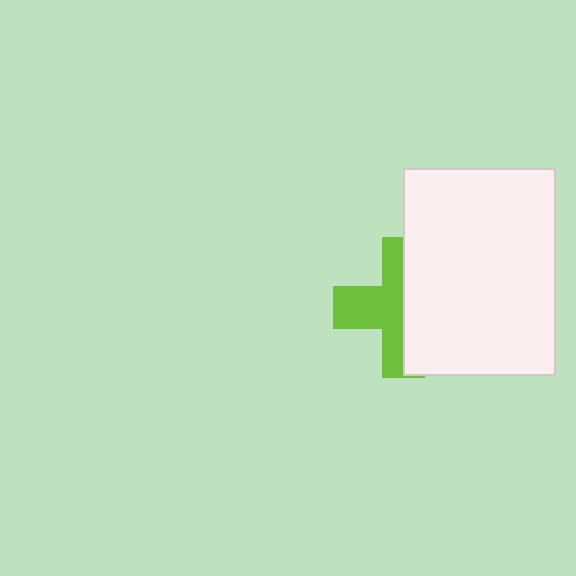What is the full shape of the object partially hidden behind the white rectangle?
The partially hidden object is a lime cross.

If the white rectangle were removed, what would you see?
You would see the complete lime cross.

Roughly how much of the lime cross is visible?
About half of it is visible (roughly 50%).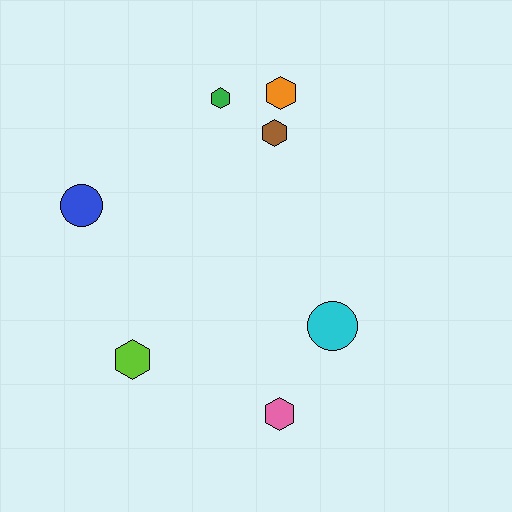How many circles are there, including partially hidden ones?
There are 2 circles.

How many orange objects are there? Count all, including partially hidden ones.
There is 1 orange object.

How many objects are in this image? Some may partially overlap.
There are 7 objects.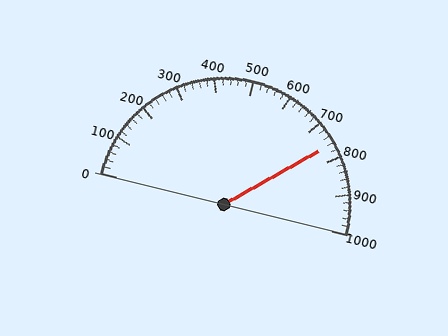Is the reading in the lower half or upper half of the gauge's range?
The reading is in the upper half of the range (0 to 1000).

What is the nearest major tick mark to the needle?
The nearest major tick mark is 800.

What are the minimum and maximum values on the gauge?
The gauge ranges from 0 to 1000.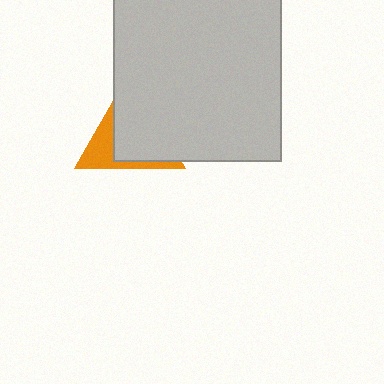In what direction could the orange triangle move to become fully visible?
The orange triangle could move left. That would shift it out from behind the light gray square entirely.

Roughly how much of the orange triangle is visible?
A small part of it is visible (roughly 36%).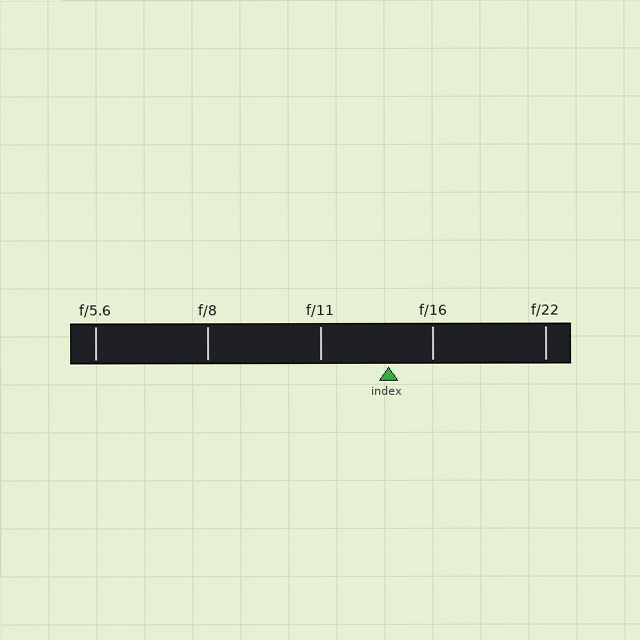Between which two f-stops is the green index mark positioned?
The index mark is between f/11 and f/16.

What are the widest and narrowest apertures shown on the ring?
The widest aperture shown is f/5.6 and the narrowest is f/22.